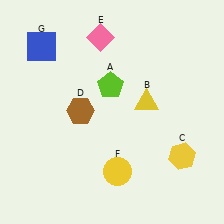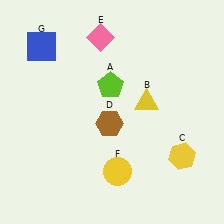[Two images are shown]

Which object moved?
The brown hexagon (D) moved right.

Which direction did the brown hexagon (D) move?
The brown hexagon (D) moved right.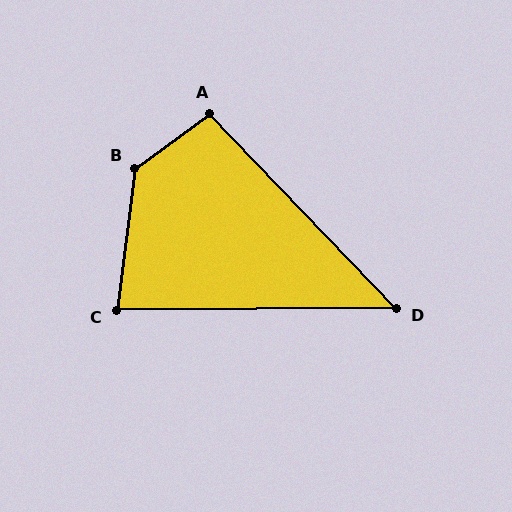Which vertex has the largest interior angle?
B, at approximately 133 degrees.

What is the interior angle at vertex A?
Approximately 98 degrees (obtuse).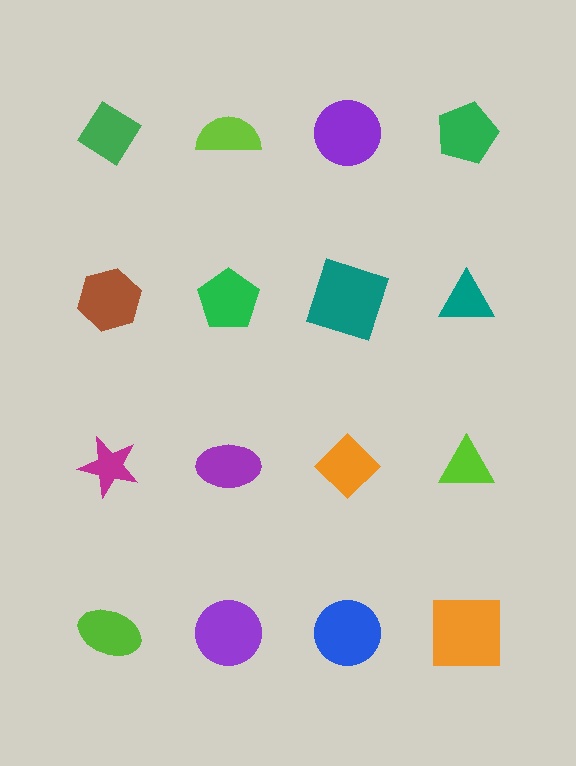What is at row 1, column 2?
A lime semicircle.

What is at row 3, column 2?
A purple ellipse.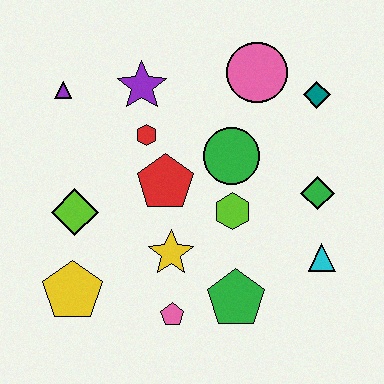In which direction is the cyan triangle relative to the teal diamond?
The cyan triangle is below the teal diamond.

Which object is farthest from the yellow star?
The teal diamond is farthest from the yellow star.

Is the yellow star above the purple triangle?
No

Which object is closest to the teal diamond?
The pink circle is closest to the teal diamond.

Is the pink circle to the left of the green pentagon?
No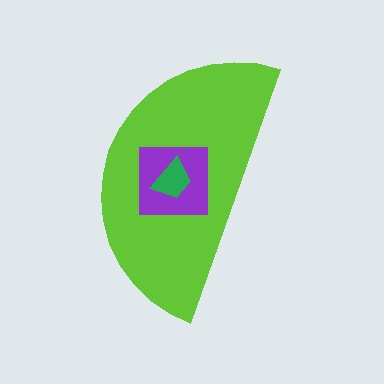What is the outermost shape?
The lime semicircle.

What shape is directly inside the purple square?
The green trapezoid.